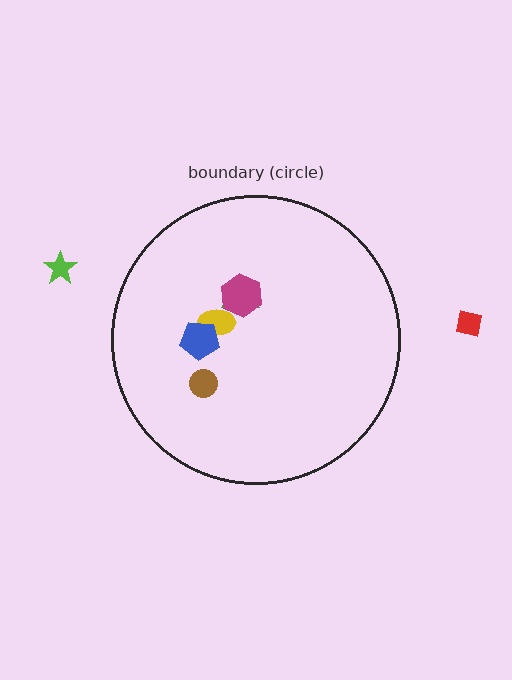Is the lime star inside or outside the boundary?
Outside.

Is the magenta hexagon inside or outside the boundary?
Inside.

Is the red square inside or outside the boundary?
Outside.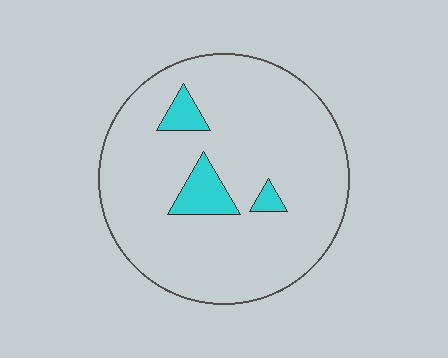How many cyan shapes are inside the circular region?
3.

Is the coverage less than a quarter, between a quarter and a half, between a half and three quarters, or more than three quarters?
Less than a quarter.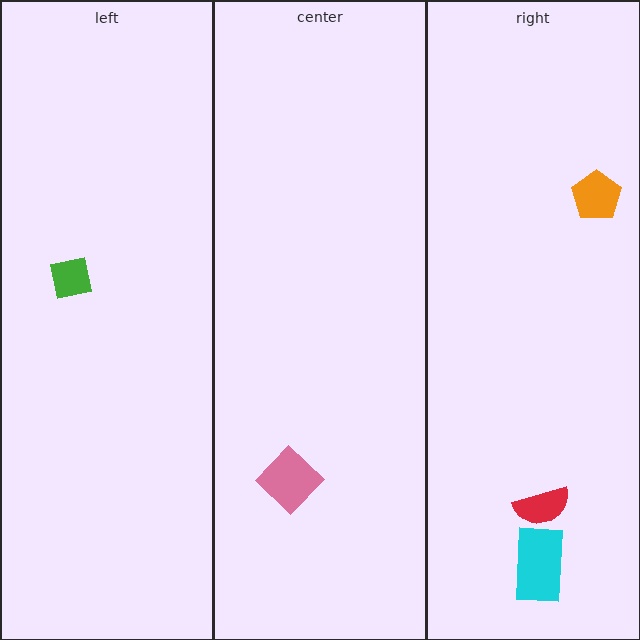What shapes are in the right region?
The orange pentagon, the cyan rectangle, the red semicircle.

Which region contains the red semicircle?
The right region.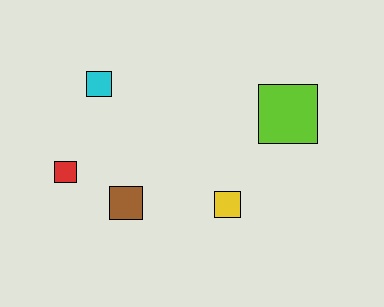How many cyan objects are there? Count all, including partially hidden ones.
There is 1 cyan object.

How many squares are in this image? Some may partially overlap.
There are 5 squares.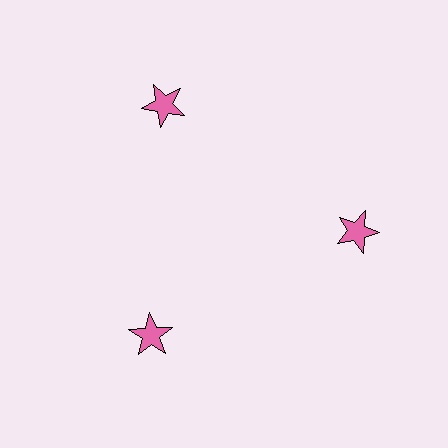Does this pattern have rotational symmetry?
Yes, this pattern has 3-fold rotational symmetry. It looks the same after rotating 120 degrees around the center.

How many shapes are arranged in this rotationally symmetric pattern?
There are 3 shapes, arranged in 3 groups of 1.